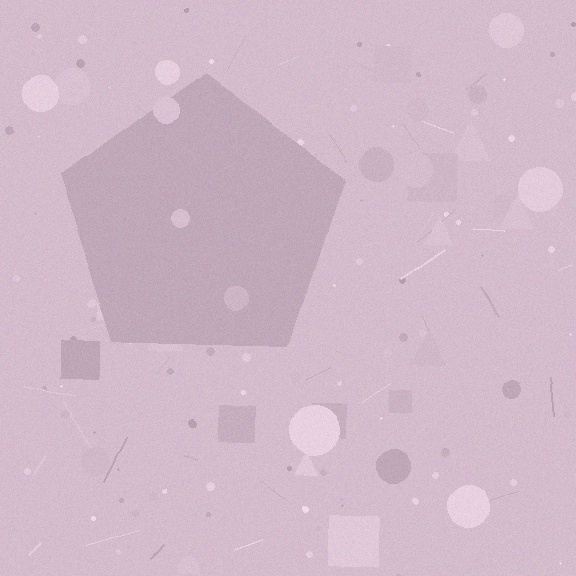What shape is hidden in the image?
A pentagon is hidden in the image.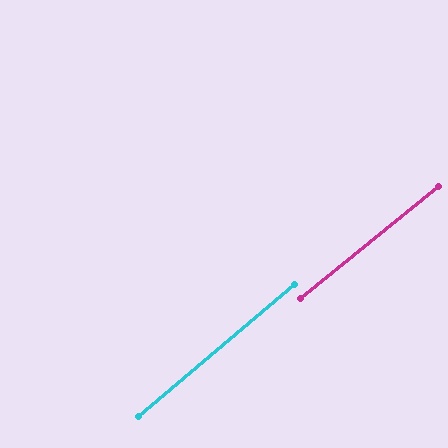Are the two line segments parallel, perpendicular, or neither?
Parallel — their directions differ by only 1.2°.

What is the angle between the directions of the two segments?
Approximately 1 degree.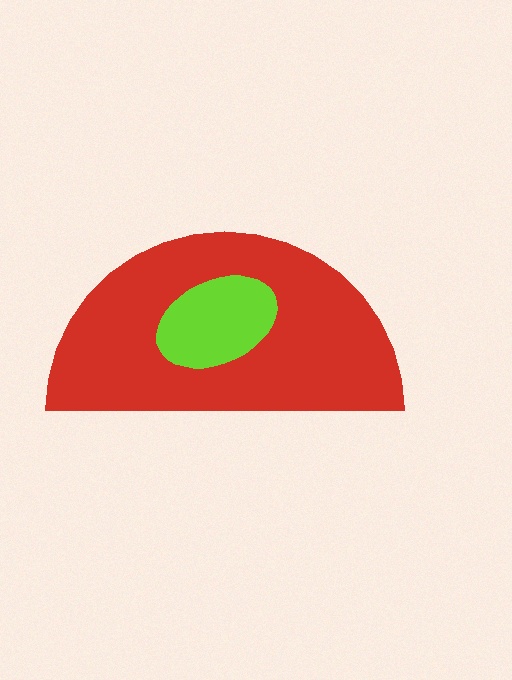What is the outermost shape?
The red semicircle.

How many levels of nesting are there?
2.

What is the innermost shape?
The lime ellipse.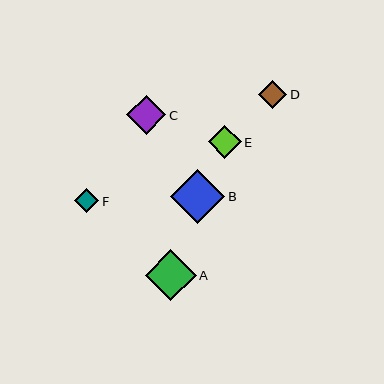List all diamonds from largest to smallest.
From largest to smallest: B, A, C, E, D, F.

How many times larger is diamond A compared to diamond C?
Diamond A is approximately 1.3 times the size of diamond C.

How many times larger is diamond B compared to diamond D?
Diamond B is approximately 1.9 times the size of diamond D.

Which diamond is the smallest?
Diamond F is the smallest with a size of approximately 24 pixels.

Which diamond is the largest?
Diamond B is the largest with a size of approximately 55 pixels.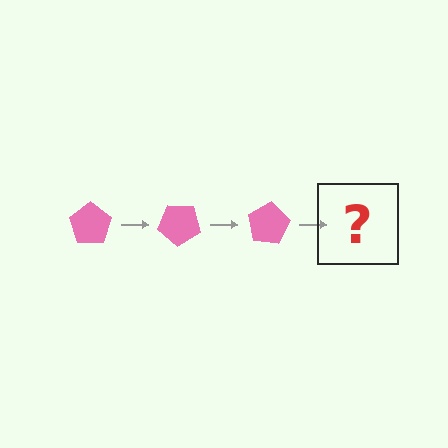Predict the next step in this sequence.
The next step is a pink pentagon rotated 120 degrees.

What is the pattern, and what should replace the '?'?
The pattern is that the pentagon rotates 40 degrees each step. The '?' should be a pink pentagon rotated 120 degrees.